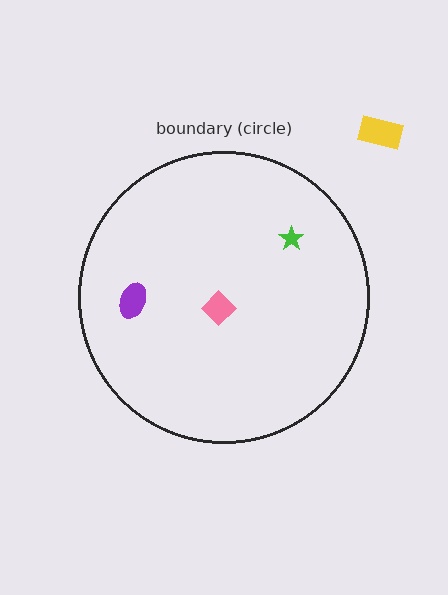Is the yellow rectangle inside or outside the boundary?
Outside.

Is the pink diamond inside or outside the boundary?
Inside.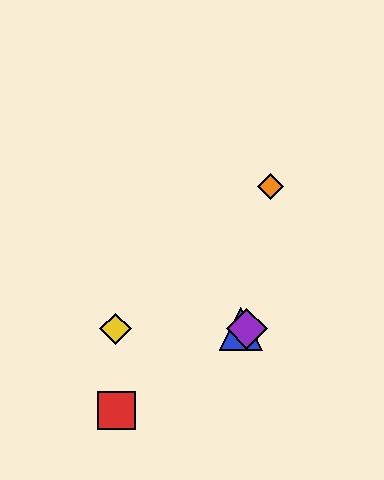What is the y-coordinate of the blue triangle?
The blue triangle is at y≈329.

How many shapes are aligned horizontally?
4 shapes (the blue triangle, the green star, the yellow diamond, the purple diamond) are aligned horizontally.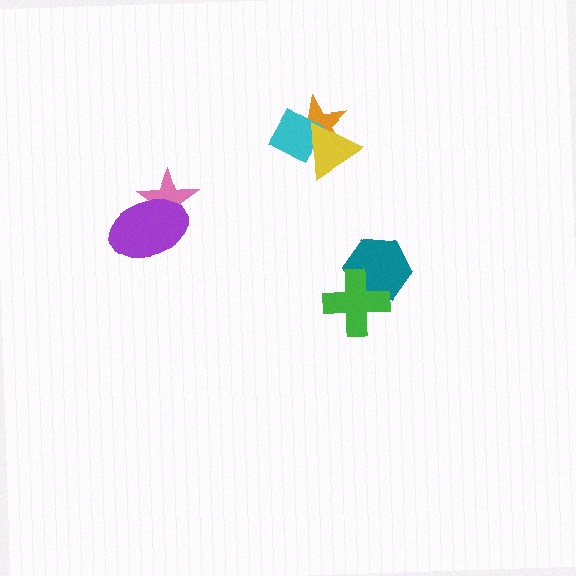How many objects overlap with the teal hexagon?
1 object overlaps with the teal hexagon.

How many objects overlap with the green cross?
1 object overlaps with the green cross.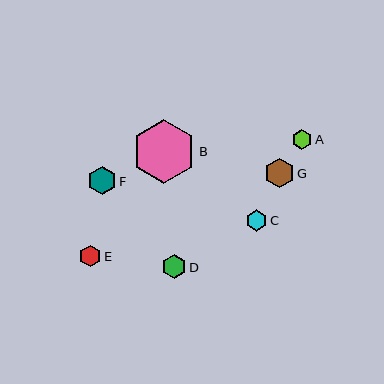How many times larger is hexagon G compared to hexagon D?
Hexagon G is approximately 1.3 times the size of hexagon D.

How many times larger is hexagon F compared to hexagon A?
Hexagon F is approximately 1.4 times the size of hexagon A.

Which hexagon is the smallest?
Hexagon A is the smallest with a size of approximately 20 pixels.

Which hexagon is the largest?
Hexagon B is the largest with a size of approximately 64 pixels.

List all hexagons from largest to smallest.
From largest to smallest: B, G, F, D, C, E, A.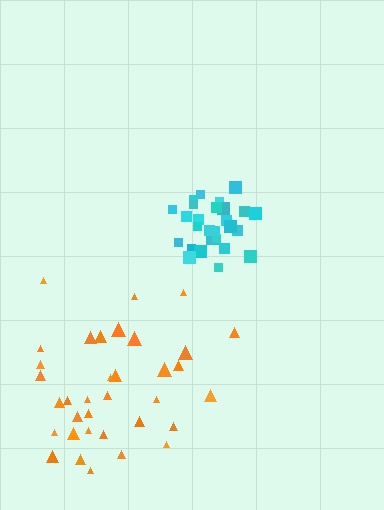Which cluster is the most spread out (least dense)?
Orange.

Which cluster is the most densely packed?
Cyan.